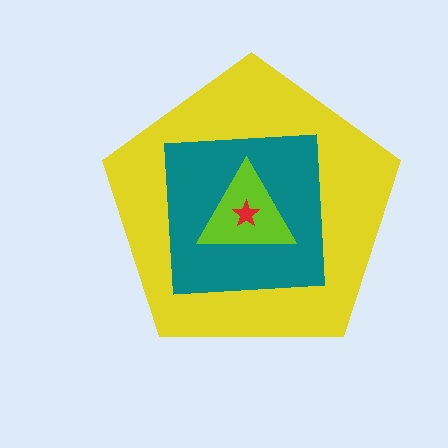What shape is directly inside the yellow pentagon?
The teal square.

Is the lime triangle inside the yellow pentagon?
Yes.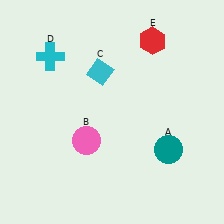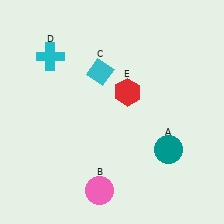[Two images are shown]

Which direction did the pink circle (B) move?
The pink circle (B) moved down.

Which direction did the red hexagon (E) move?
The red hexagon (E) moved down.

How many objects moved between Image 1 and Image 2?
2 objects moved between the two images.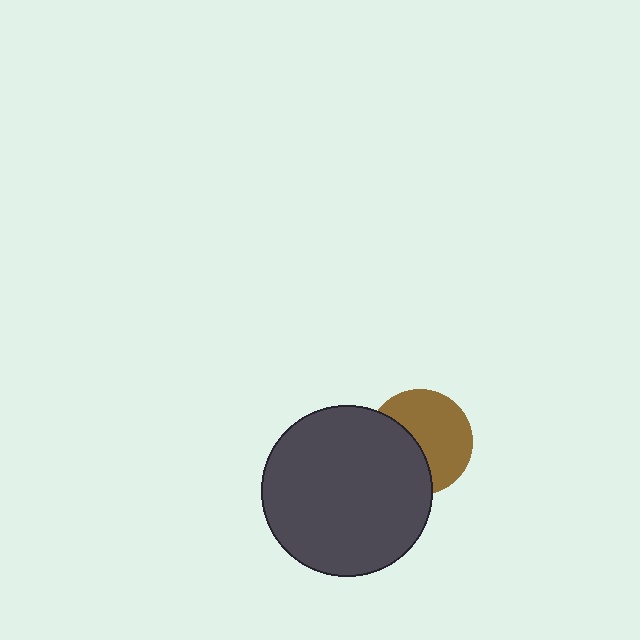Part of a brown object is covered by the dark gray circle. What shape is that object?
It is a circle.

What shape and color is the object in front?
The object in front is a dark gray circle.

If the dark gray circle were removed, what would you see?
You would see the complete brown circle.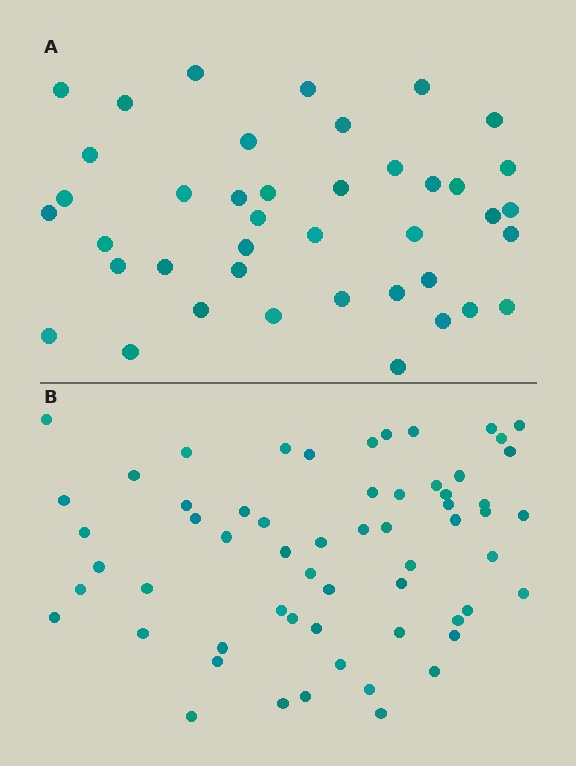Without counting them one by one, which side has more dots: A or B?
Region B (the bottom region) has more dots.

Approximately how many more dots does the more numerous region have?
Region B has approximately 20 more dots than region A.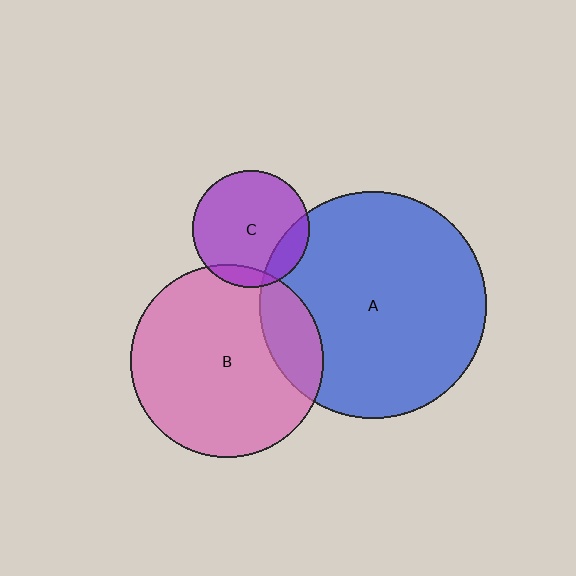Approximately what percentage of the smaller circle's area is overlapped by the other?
Approximately 10%.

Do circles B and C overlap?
Yes.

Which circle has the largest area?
Circle A (blue).